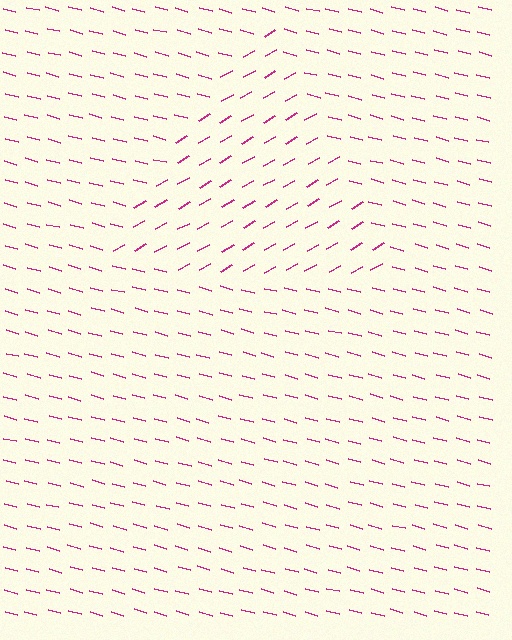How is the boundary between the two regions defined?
The boundary is defined purely by a change in line orientation (approximately 45 degrees difference). All lines are the same color and thickness.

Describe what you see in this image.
The image is filled with small magenta line segments. A triangle region in the image has lines oriented differently from the surrounding lines, creating a visible texture boundary.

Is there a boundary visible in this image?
Yes, there is a texture boundary formed by a change in line orientation.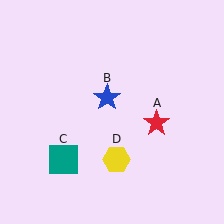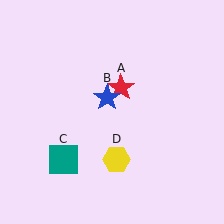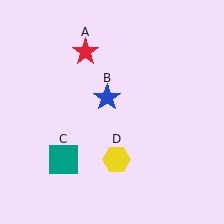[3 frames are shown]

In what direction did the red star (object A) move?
The red star (object A) moved up and to the left.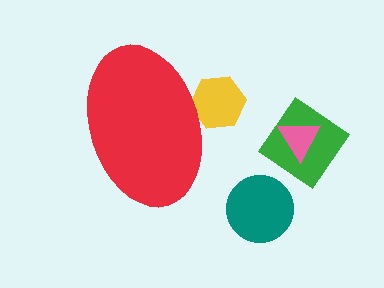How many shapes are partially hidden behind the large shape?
1 shape is partially hidden.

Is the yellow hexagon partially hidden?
Yes, the yellow hexagon is partially hidden behind the red ellipse.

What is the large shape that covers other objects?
A red ellipse.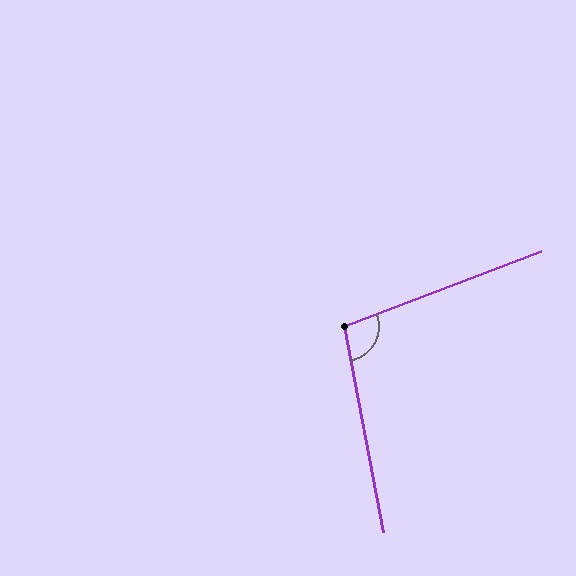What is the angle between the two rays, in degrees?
Approximately 100 degrees.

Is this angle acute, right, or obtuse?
It is obtuse.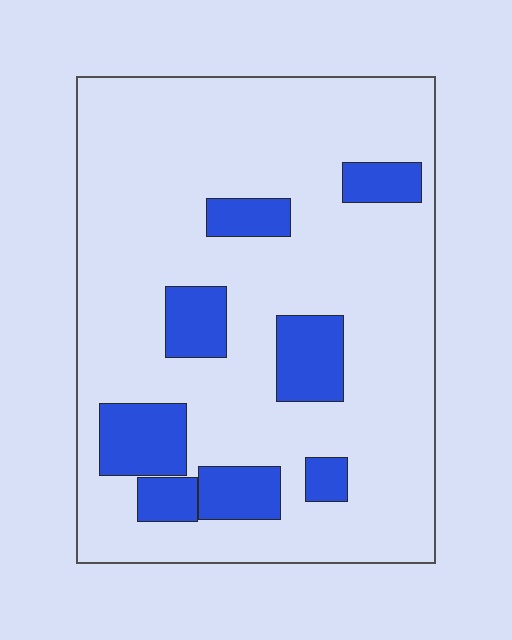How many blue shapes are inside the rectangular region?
8.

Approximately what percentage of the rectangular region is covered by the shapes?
Approximately 20%.